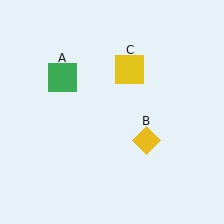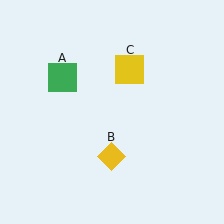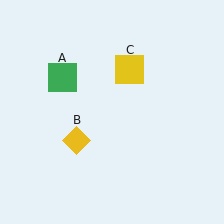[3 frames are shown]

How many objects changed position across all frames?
1 object changed position: yellow diamond (object B).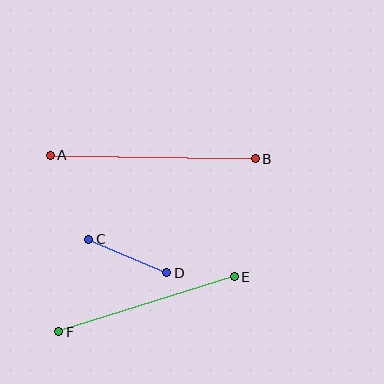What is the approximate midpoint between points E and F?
The midpoint is at approximately (146, 304) pixels.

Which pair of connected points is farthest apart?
Points A and B are farthest apart.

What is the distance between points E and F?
The distance is approximately 184 pixels.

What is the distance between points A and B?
The distance is approximately 205 pixels.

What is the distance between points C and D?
The distance is approximately 85 pixels.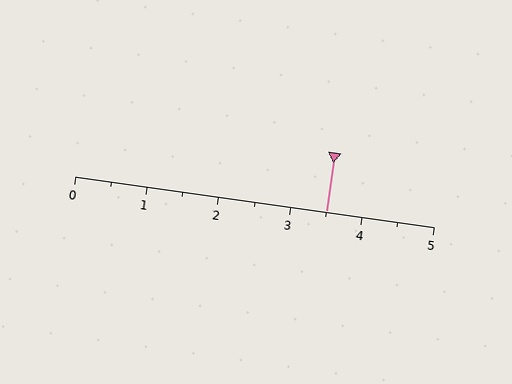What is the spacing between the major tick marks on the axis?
The major ticks are spaced 1 apart.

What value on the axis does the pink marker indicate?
The marker indicates approximately 3.5.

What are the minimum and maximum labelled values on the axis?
The axis runs from 0 to 5.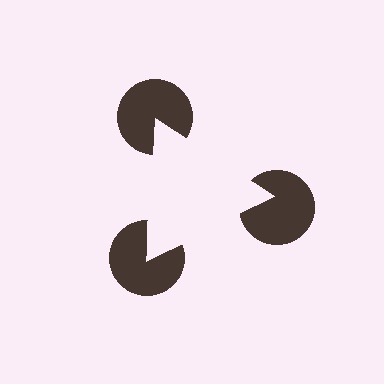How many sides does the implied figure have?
3 sides.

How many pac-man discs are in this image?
There are 3 — one at each vertex of the illusory triangle.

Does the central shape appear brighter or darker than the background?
It typically appears slightly brighter than the background, even though no actual brightness change is drawn.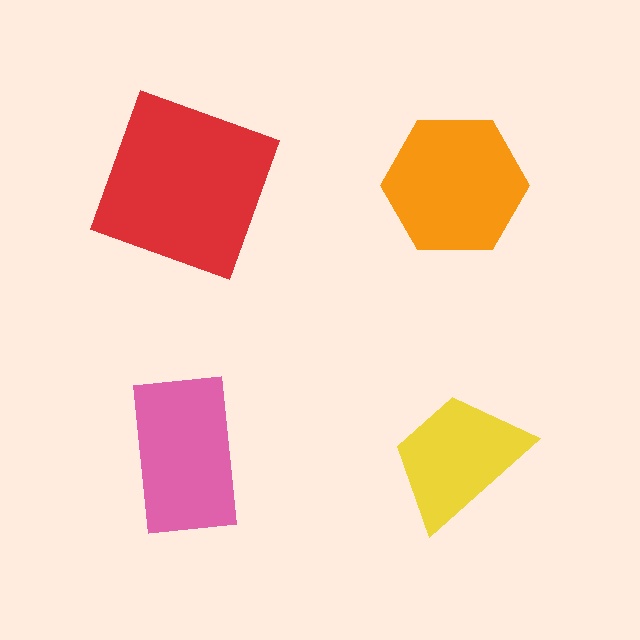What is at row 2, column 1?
A pink rectangle.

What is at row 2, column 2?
A yellow trapezoid.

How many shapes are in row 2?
2 shapes.